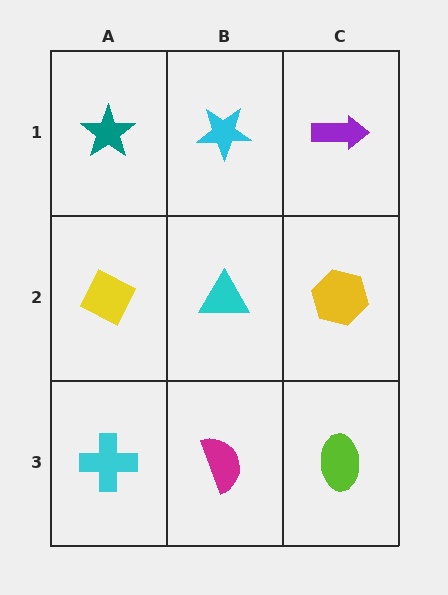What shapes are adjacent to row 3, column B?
A cyan triangle (row 2, column B), a cyan cross (row 3, column A), a lime ellipse (row 3, column C).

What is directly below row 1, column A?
A yellow diamond.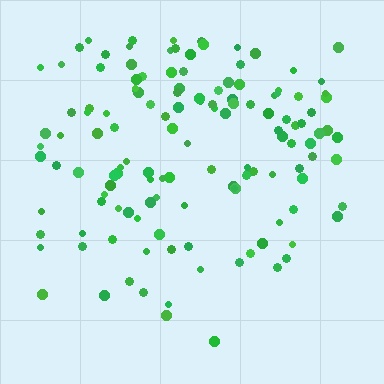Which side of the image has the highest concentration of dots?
The top.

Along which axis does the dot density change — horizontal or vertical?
Vertical.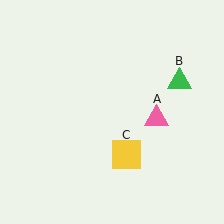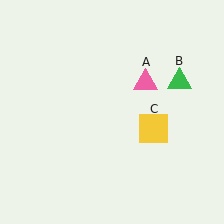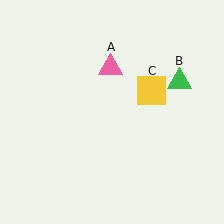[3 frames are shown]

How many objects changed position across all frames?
2 objects changed position: pink triangle (object A), yellow square (object C).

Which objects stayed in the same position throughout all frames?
Green triangle (object B) remained stationary.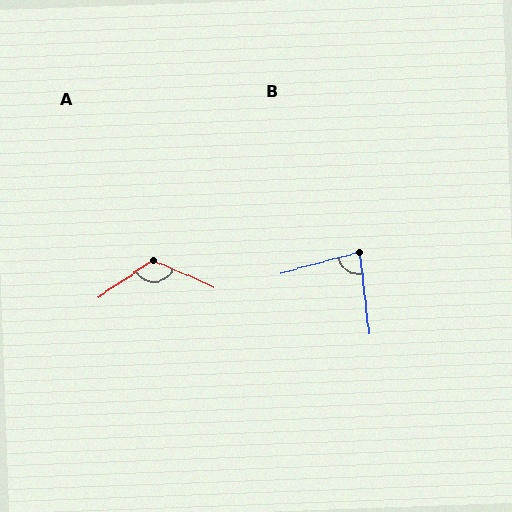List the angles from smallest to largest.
B (82°), A (123°).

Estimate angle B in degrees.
Approximately 82 degrees.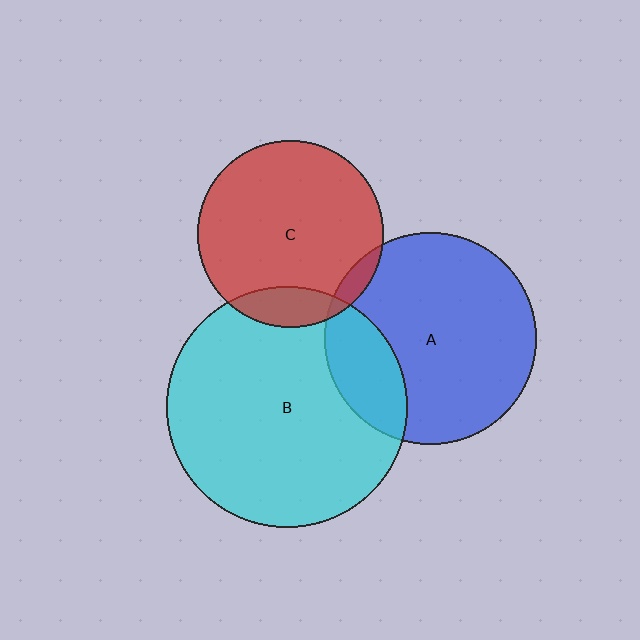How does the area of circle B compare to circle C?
Approximately 1.7 times.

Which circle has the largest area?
Circle B (cyan).